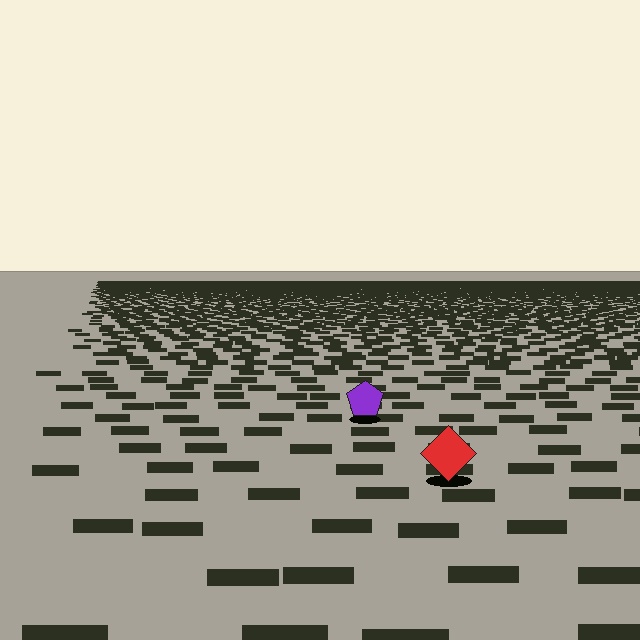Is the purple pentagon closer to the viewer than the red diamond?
No. The red diamond is closer — you can tell from the texture gradient: the ground texture is coarser near it.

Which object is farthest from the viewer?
The purple pentagon is farthest from the viewer. It appears smaller and the ground texture around it is denser.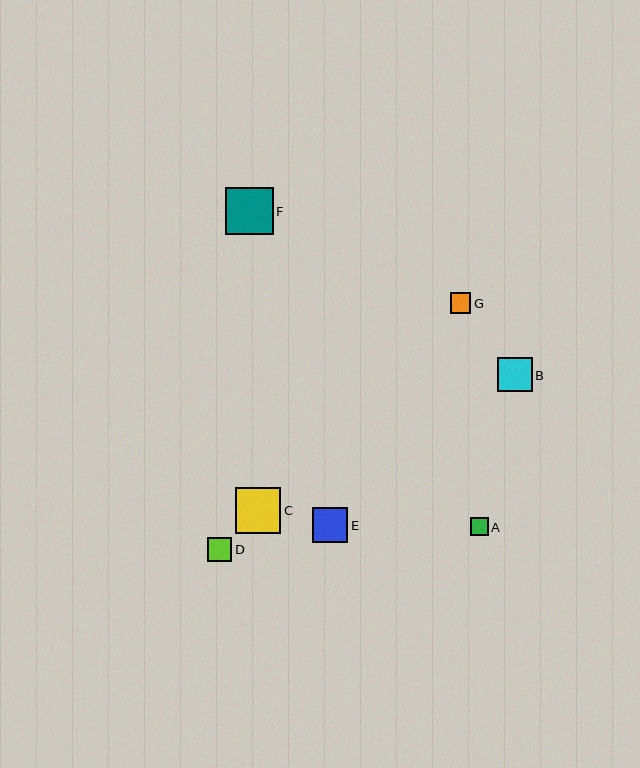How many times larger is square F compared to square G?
Square F is approximately 2.4 times the size of square G.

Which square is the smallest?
Square A is the smallest with a size of approximately 17 pixels.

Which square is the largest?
Square F is the largest with a size of approximately 48 pixels.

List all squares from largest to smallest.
From largest to smallest: F, C, E, B, D, G, A.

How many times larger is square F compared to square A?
Square F is approximately 2.8 times the size of square A.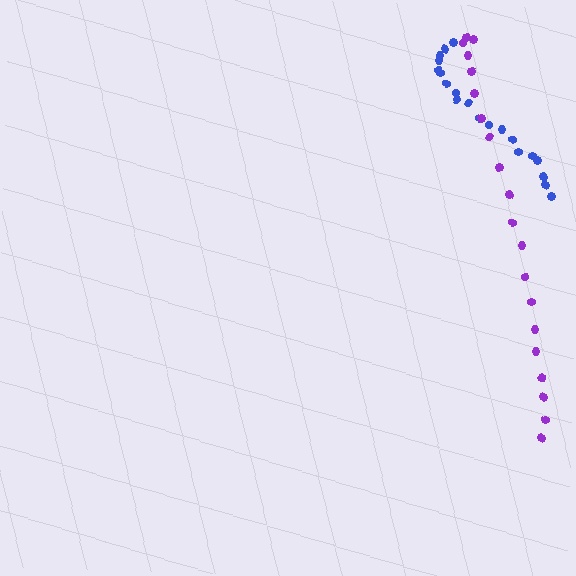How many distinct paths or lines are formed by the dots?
There are 2 distinct paths.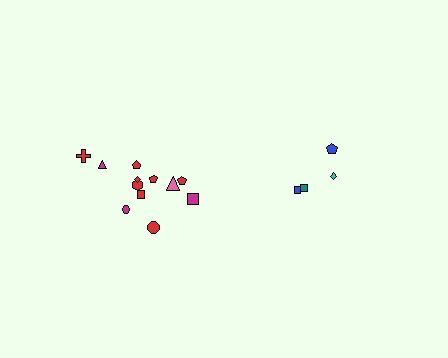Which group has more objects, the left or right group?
The left group.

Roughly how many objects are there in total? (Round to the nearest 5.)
Roughly 15 objects in total.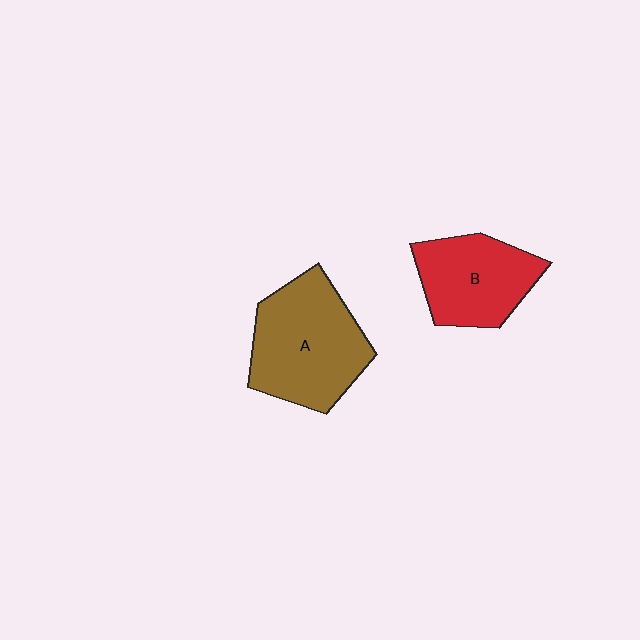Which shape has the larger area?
Shape A (brown).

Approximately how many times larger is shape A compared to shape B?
Approximately 1.3 times.